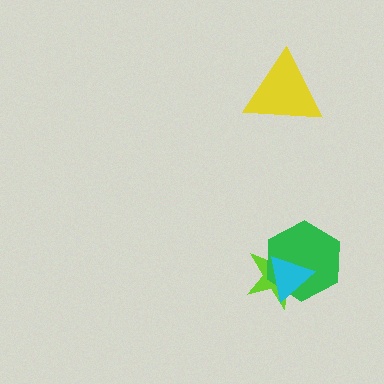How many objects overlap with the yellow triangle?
0 objects overlap with the yellow triangle.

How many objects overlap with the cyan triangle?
2 objects overlap with the cyan triangle.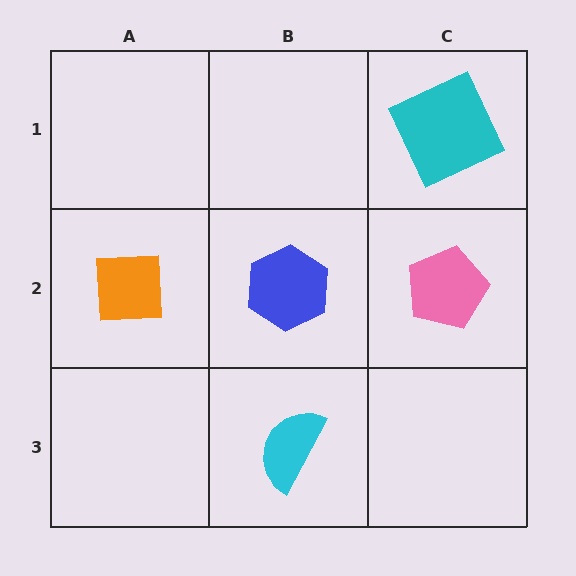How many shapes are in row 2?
3 shapes.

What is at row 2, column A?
An orange square.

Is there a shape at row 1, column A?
No, that cell is empty.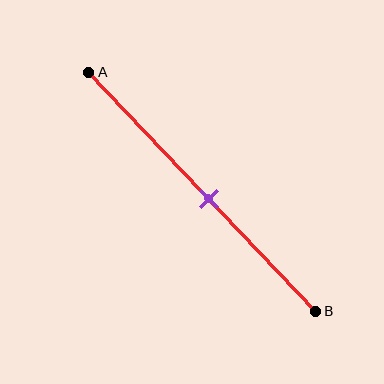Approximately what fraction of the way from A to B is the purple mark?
The purple mark is approximately 55% of the way from A to B.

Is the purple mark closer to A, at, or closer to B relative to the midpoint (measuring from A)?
The purple mark is approximately at the midpoint of segment AB.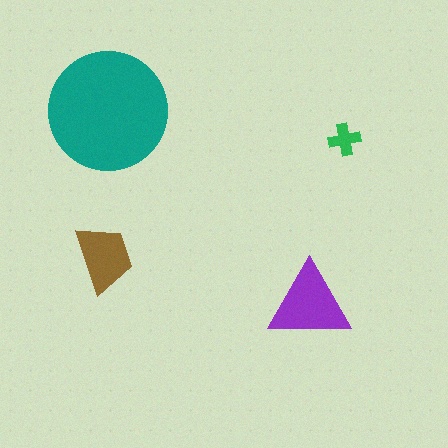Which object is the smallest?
The green cross.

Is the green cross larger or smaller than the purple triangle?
Smaller.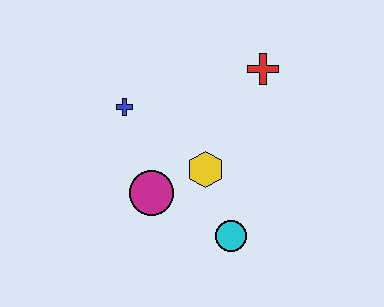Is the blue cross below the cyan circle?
No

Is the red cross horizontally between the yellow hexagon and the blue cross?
No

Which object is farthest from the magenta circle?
The red cross is farthest from the magenta circle.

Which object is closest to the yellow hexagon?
The magenta circle is closest to the yellow hexagon.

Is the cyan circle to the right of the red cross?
No